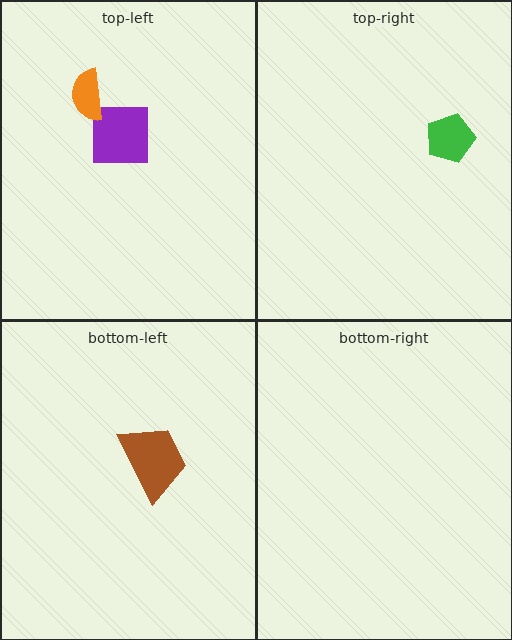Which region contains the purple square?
The top-left region.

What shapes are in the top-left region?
The purple square, the orange semicircle.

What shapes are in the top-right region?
The green pentagon.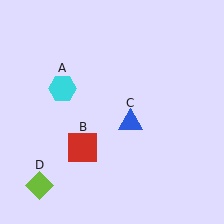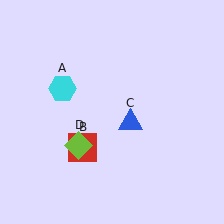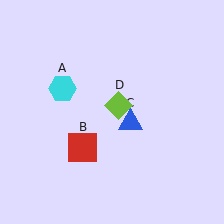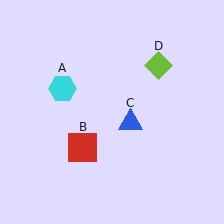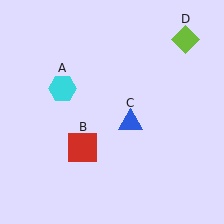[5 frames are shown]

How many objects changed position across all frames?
1 object changed position: lime diamond (object D).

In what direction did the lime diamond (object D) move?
The lime diamond (object D) moved up and to the right.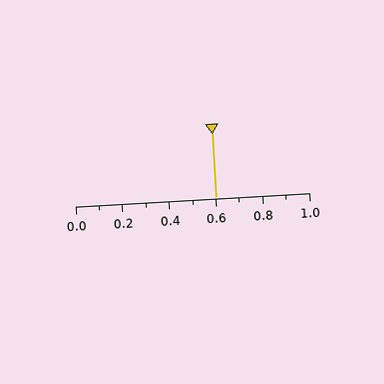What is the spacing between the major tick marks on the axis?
The major ticks are spaced 0.2 apart.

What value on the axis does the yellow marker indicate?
The marker indicates approximately 0.6.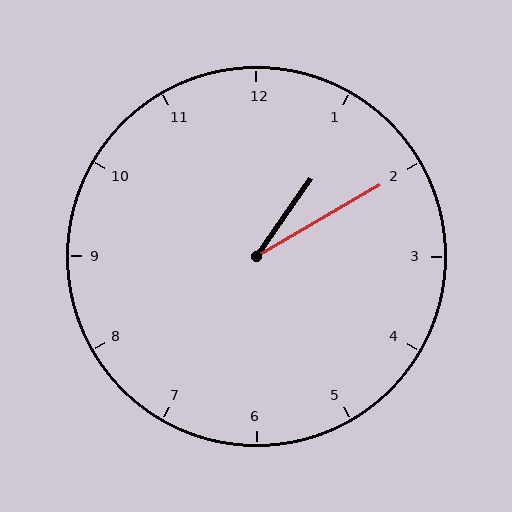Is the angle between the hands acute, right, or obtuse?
It is acute.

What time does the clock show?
1:10.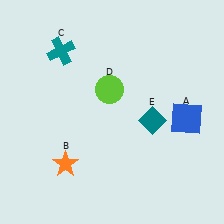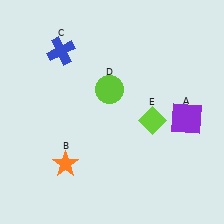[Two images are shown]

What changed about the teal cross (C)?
In Image 1, C is teal. In Image 2, it changed to blue.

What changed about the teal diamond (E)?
In Image 1, E is teal. In Image 2, it changed to lime.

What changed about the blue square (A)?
In Image 1, A is blue. In Image 2, it changed to purple.